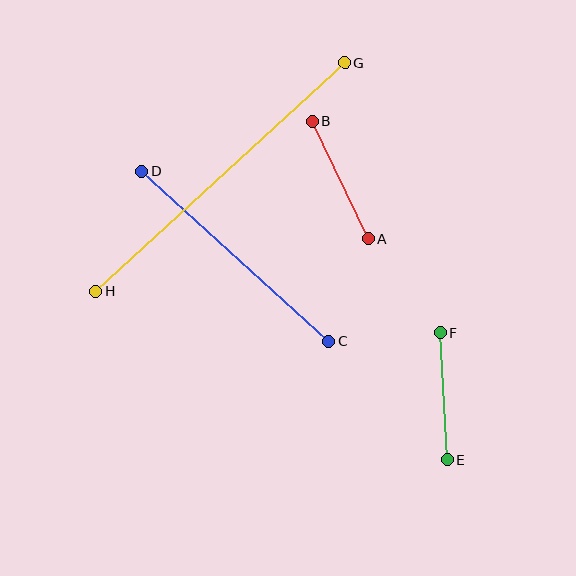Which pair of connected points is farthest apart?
Points G and H are farthest apart.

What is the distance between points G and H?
The distance is approximately 338 pixels.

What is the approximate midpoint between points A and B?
The midpoint is at approximately (340, 180) pixels.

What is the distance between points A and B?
The distance is approximately 130 pixels.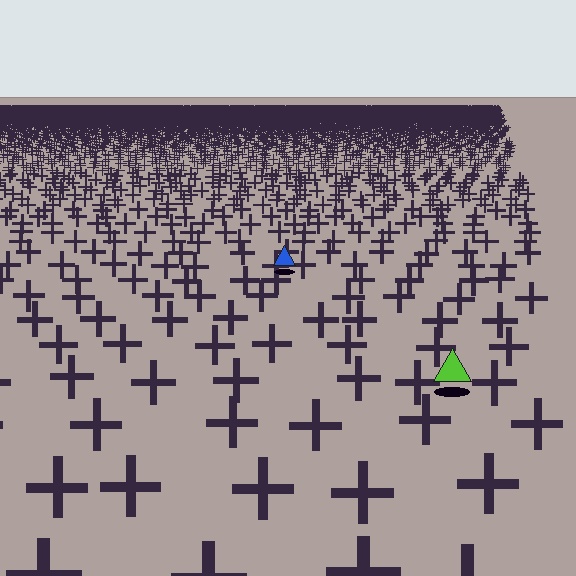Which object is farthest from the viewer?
The blue triangle is farthest from the viewer. It appears smaller and the ground texture around it is denser.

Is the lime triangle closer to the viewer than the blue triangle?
Yes. The lime triangle is closer — you can tell from the texture gradient: the ground texture is coarser near it.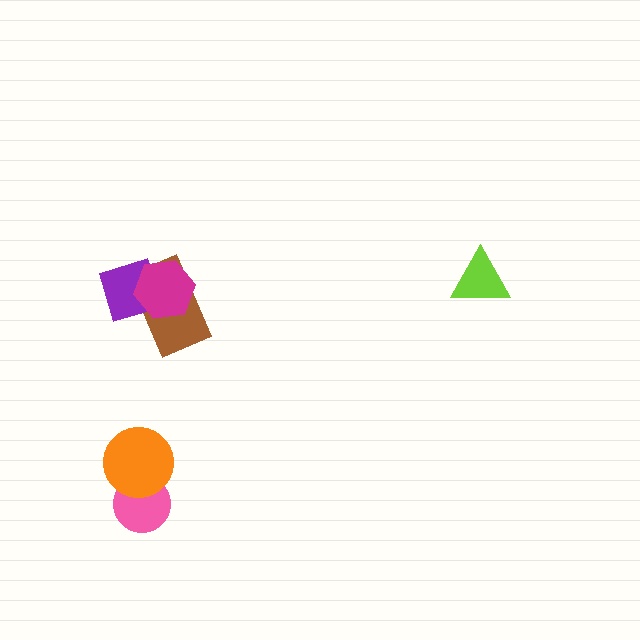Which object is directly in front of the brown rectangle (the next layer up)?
The purple diamond is directly in front of the brown rectangle.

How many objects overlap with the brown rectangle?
2 objects overlap with the brown rectangle.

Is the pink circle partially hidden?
Yes, it is partially covered by another shape.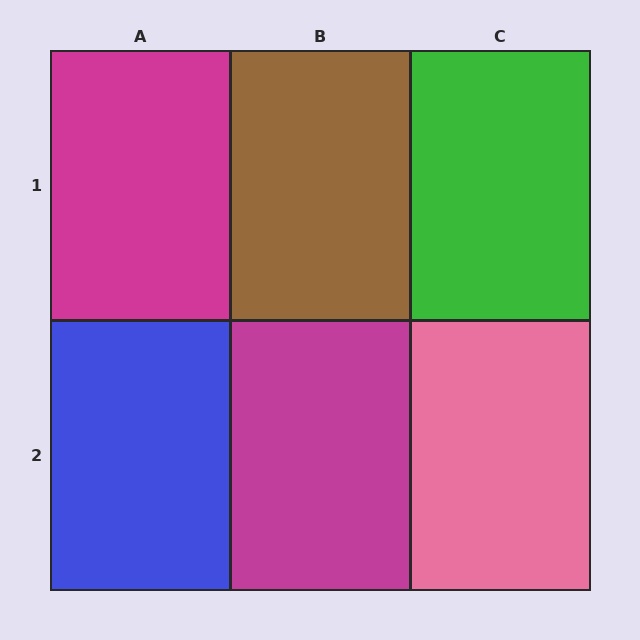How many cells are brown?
1 cell is brown.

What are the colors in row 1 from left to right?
Magenta, brown, green.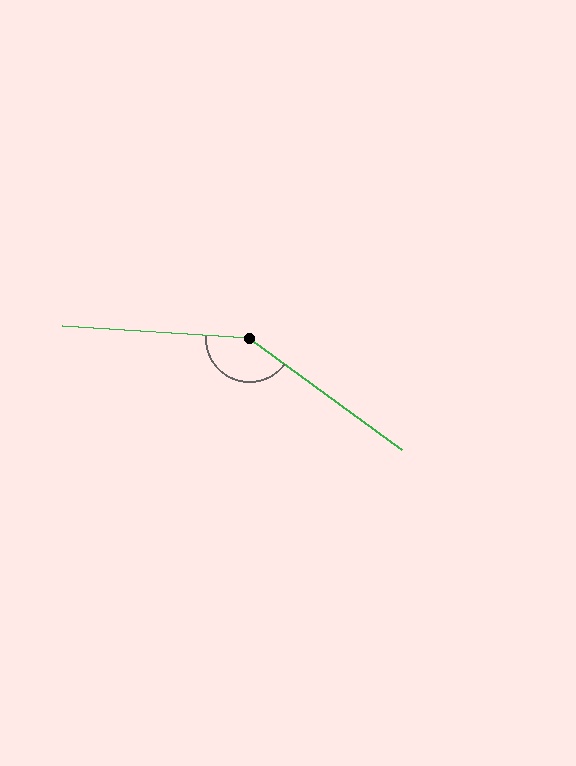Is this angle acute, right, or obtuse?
It is obtuse.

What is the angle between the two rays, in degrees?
Approximately 148 degrees.